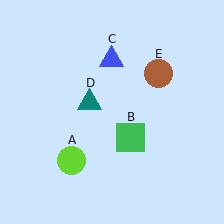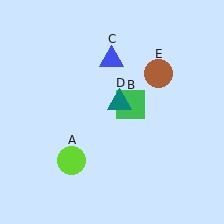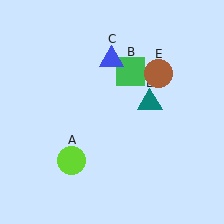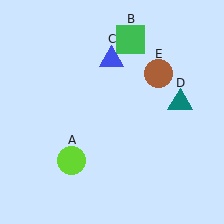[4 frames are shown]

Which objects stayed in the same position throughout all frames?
Lime circle (object A) and blue triangle (object C) and brown circle (object E) remained stationary.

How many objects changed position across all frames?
2 objects changed position: green square (object B), teal triangle (object D).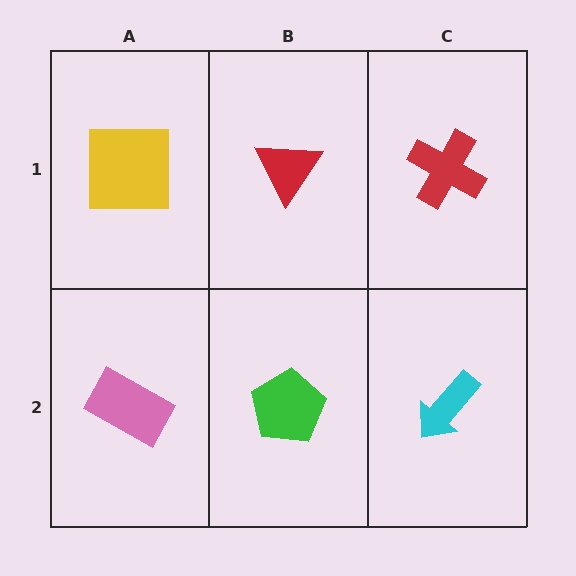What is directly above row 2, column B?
A red triangle.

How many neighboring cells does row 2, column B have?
3.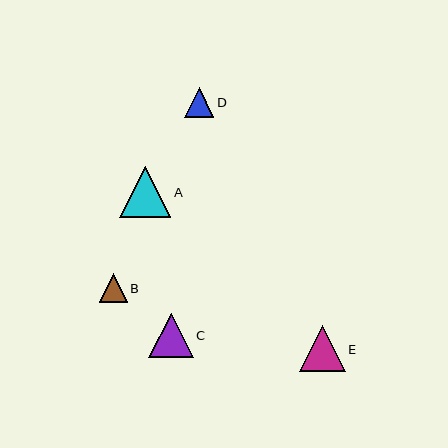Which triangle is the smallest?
Triangle B is the smallest with a size of approximately 28 pixels.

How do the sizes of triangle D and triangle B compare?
Triangle D and triangle B are approximately the same size.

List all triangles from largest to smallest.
From largest to smallest: A, E, C, D, B.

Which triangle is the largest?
Triangle A is the largest with a size of approximately 51 pixels.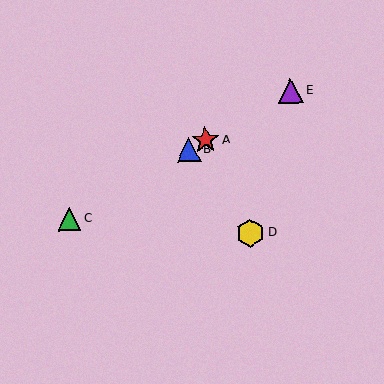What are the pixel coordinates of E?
Object E is at (291, 91).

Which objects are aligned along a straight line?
Objects A, B, C, E are aligned along a straight line.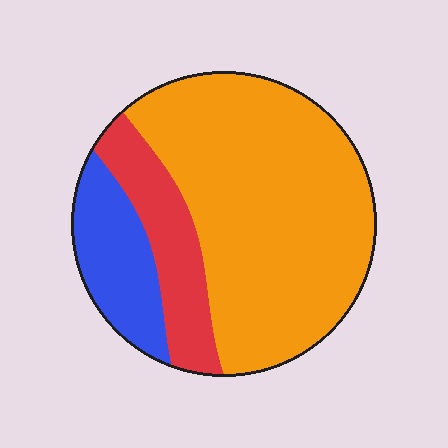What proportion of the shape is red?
Red covers 17% of the shape.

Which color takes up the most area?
Orange, at roughly 65%.